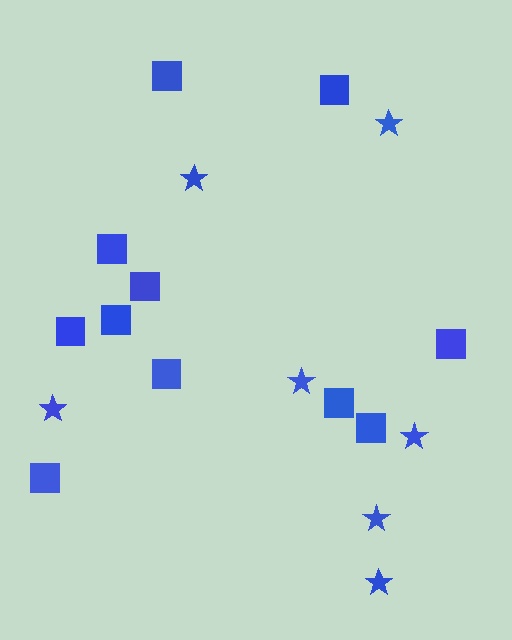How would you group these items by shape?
There are 2 groups: one group of squares (11) and one group of stars (7).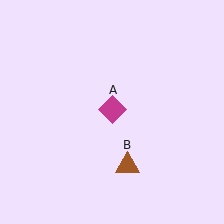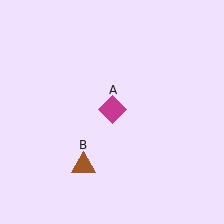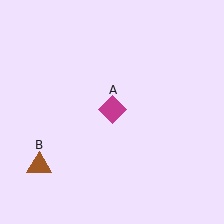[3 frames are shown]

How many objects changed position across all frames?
1 object changed position: brown triangle (object B).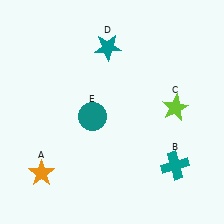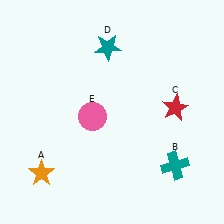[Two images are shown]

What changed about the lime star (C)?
In Image 1, C is lime. In Image 2, it changed to red.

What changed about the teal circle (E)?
In Image 1, E is teal. In Image 2, it changed to pink.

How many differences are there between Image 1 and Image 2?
There are 2 differences between the two images.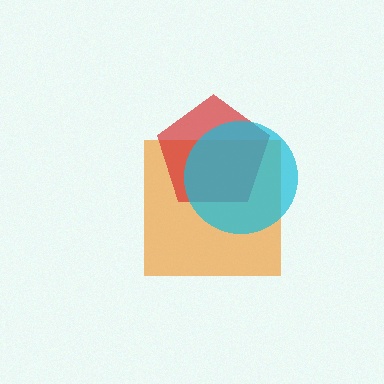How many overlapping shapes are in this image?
There are 3 overlapping shapes in the image.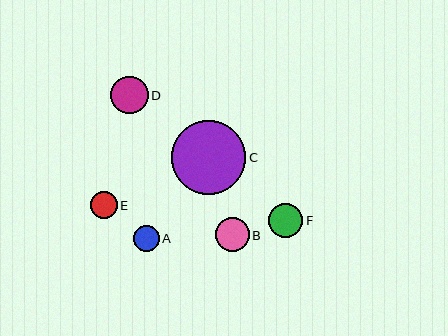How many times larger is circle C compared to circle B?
Circle C is approximately 2.2 times the size of circle B.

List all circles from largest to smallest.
From largest to smallest: C, D, F, B, E, A.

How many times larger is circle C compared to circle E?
Circle C is approximately 2.8 times the size of circle E.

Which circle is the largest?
Circle C is the largest with a size of approximately 75 pixels.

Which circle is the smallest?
Circle A is the smallest with a size of approximately 26 pixels.